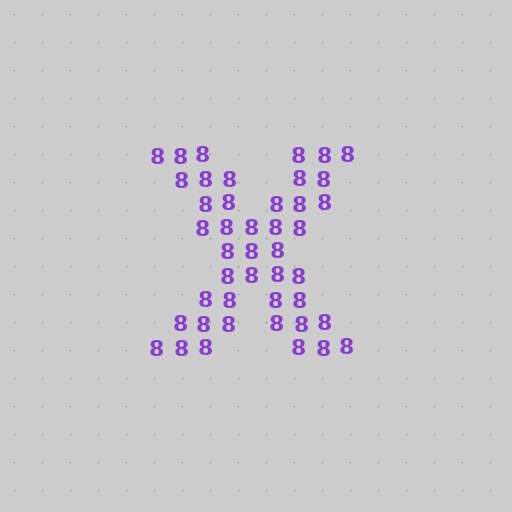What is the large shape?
The large shape is the letter X.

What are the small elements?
The small elements are digit 8's.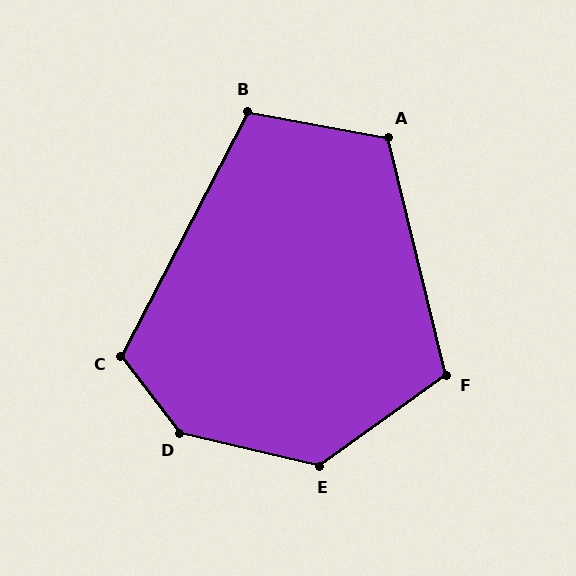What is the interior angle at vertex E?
Approximately 131 degrees (obtuse).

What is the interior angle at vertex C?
Approximately 115 degrees (obtuse).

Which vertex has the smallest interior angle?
B, at approximately 107 degrees.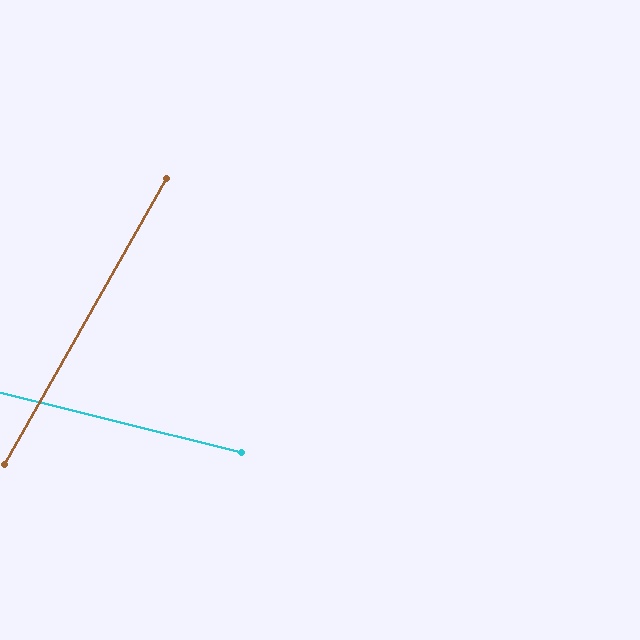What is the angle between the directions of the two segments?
Approximately 74 degrees.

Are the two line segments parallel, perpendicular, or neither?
Neither parallel nor perpendicular — they differ by about 74°.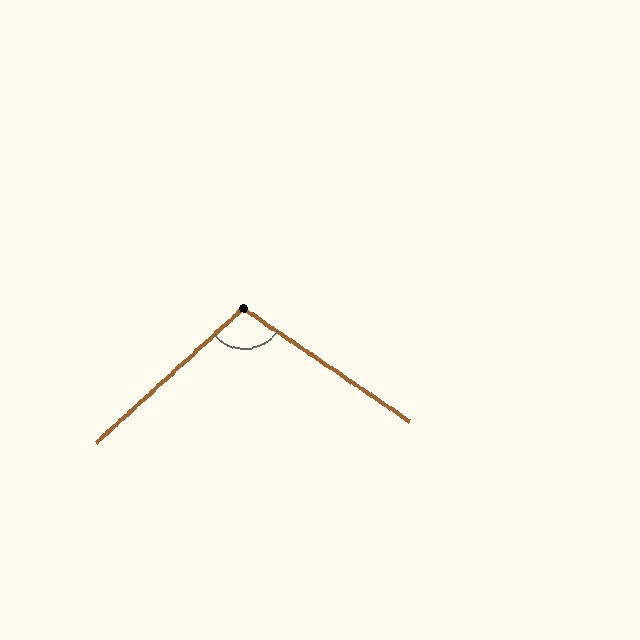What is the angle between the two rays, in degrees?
Approximately 104 degrees.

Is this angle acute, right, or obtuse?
It is obtuse.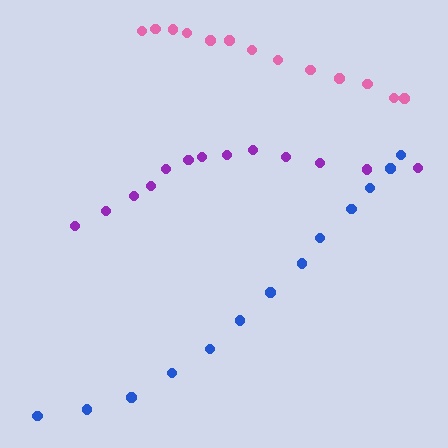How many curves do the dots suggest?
There are 3 distinct paths.